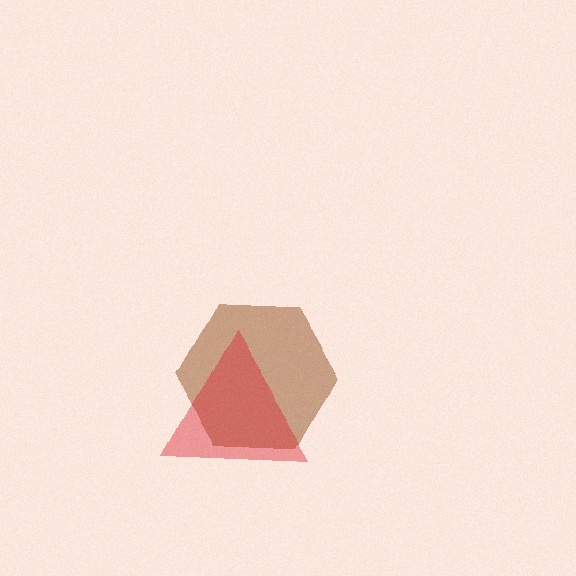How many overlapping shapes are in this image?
There are 2 overlapping shapes in the image.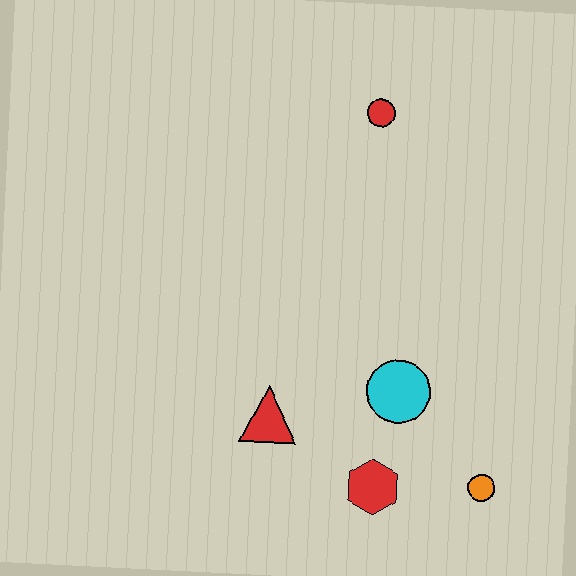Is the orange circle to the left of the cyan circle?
No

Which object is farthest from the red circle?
The orange circle is farthest from the red circle.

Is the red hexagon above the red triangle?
No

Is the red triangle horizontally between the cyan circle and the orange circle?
No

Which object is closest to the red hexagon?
The cyan circle is closest to the red hexagon.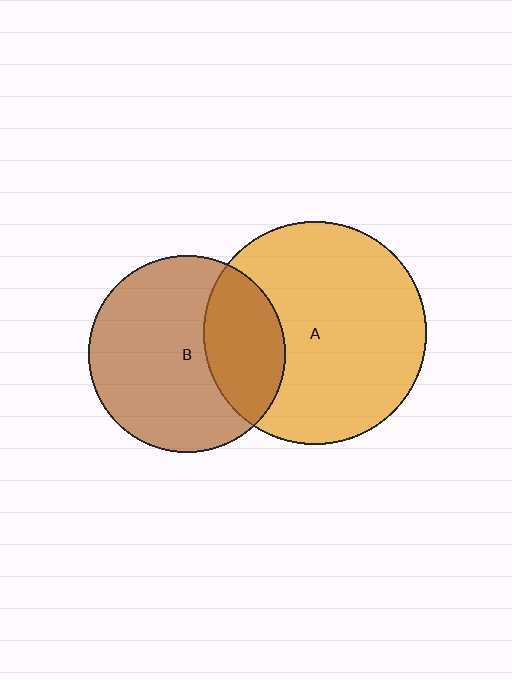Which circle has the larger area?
Circle A (orange).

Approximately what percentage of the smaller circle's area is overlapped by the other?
Approximately 30%.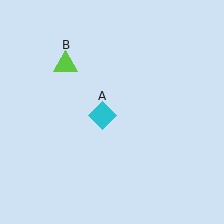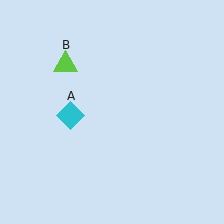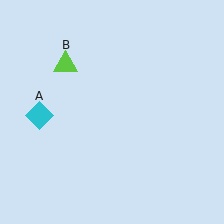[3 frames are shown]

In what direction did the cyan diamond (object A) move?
The cyan diamond (object A) moved left.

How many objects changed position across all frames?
1 object changed position: cyan diamond (object A).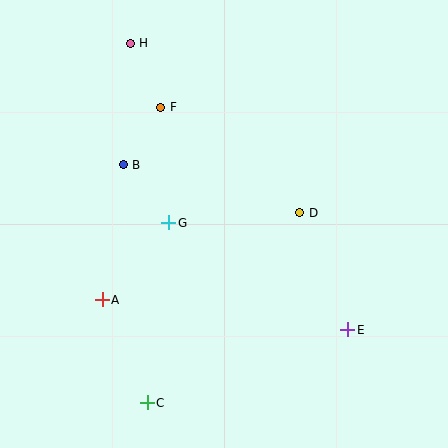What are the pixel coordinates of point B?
Point B is at (123, 165).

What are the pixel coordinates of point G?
Point G is at (168, 223).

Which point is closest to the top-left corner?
Point H is closest to the top-left corner.